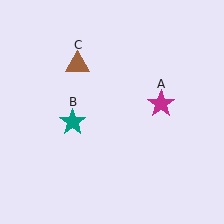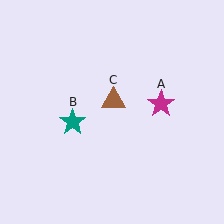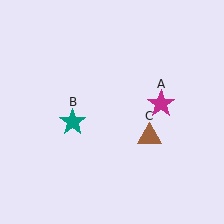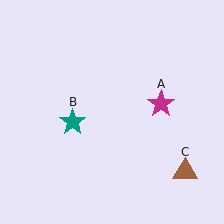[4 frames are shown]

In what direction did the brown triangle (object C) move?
The brown triangle (object C) moved down and to the right.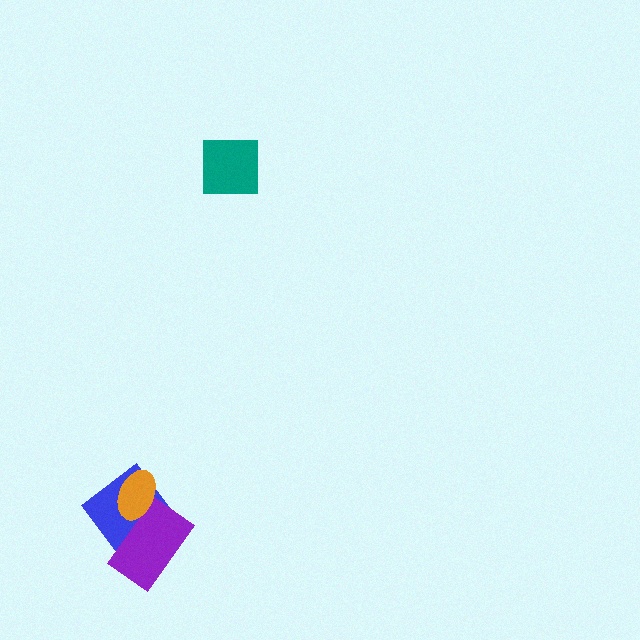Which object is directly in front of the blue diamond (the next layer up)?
The purple rectangle is directly in front of the blue diamond.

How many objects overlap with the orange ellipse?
2 objects overlap with the orange ellipse.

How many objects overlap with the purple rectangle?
2 objects overlap with the purple rectangle.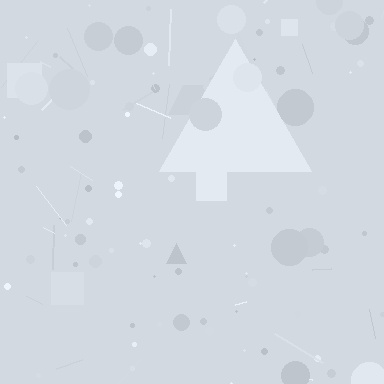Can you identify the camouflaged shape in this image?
The camouflaged shape is a triangle.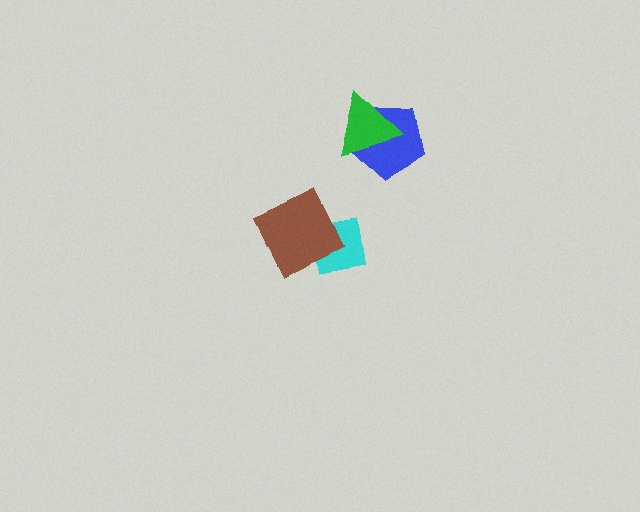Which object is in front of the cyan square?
The brown diamond is in front of the cyan square.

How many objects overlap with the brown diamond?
1 object overlaps with the brown diamond.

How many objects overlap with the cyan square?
1 object overlaps with the cyan square.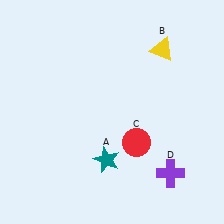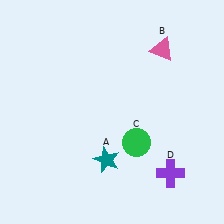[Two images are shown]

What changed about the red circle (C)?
In Image 1, C is red. In Image 2, it changed to green.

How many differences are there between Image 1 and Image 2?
There are 2 differences between the two images.